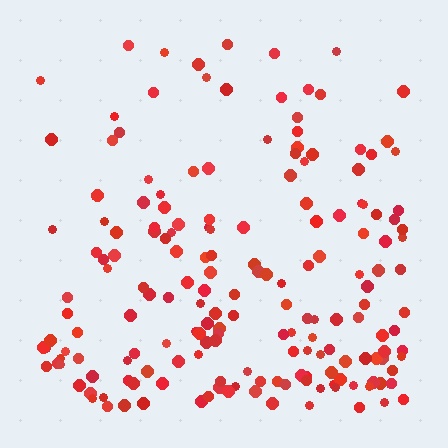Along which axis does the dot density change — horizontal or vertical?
Vertical.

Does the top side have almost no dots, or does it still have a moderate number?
Still a moderate number, just noticeably fewer than the bottom.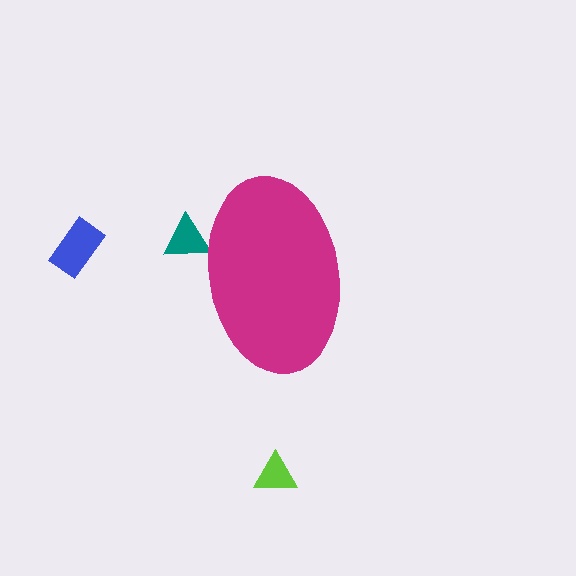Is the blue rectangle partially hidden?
No, the blue rectangle is fully visible.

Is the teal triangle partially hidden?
Yes, the teal triangle is partially hidden behind the magenta ellipse.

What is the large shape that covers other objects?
A magenta ellipse.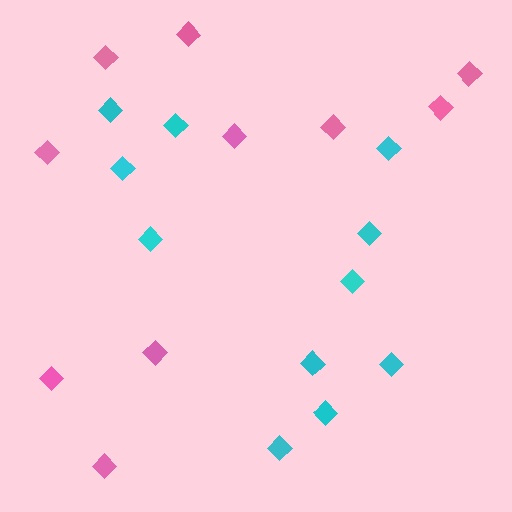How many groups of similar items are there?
There are 2 groups: one group of pink diamonds (10) and one group of cyan diamonds (11).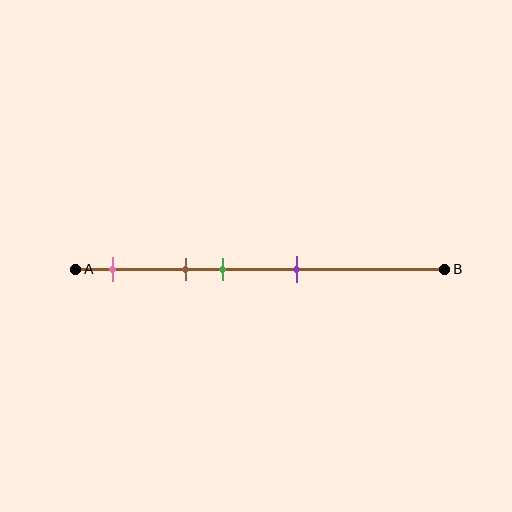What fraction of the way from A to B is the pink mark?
The pink mark is approximately 10% (0.1) of the way from A to B.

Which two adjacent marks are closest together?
The brown and green marks are the closest adjacent pair.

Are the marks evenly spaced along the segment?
No, the marks are not evenly spaced.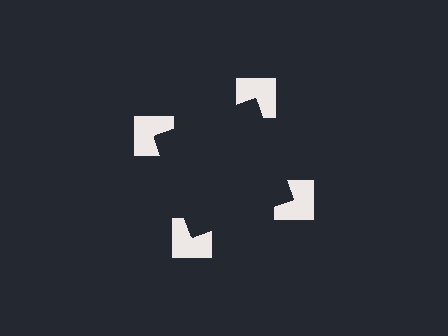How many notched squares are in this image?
There are 4 — one at each vertex of the illusory square.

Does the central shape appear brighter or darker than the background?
It typically appears slightly darker than the background, even though no actual brightness change is drawn.